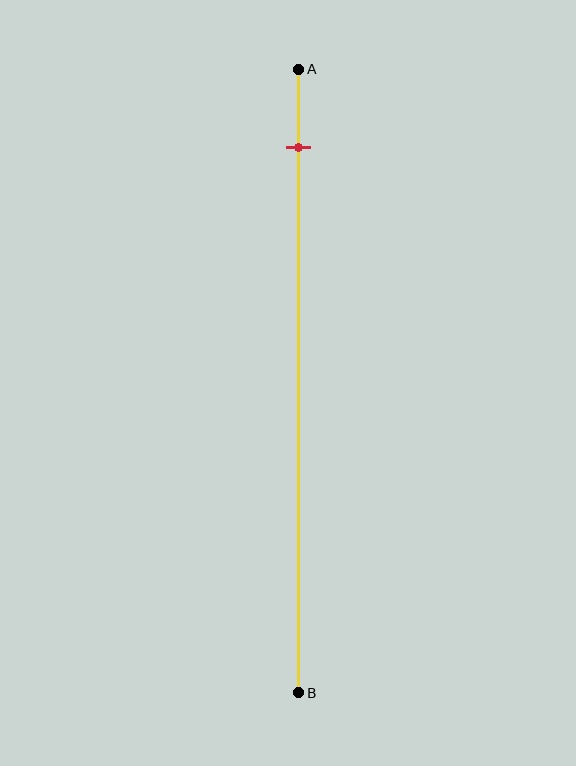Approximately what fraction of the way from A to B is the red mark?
The red mark is approximately 15% of the way from A to B.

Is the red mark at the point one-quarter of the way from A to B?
No, the mark is at about 15% from A, not at the 25% one-quarter point.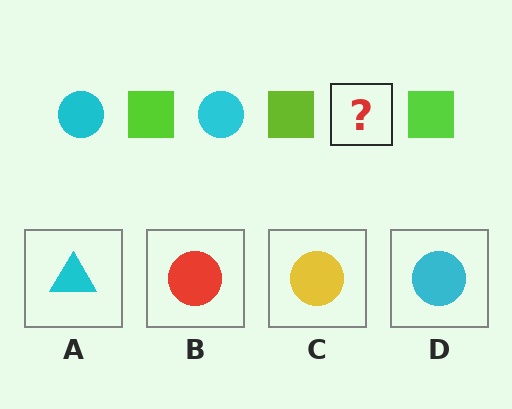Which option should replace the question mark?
Option D.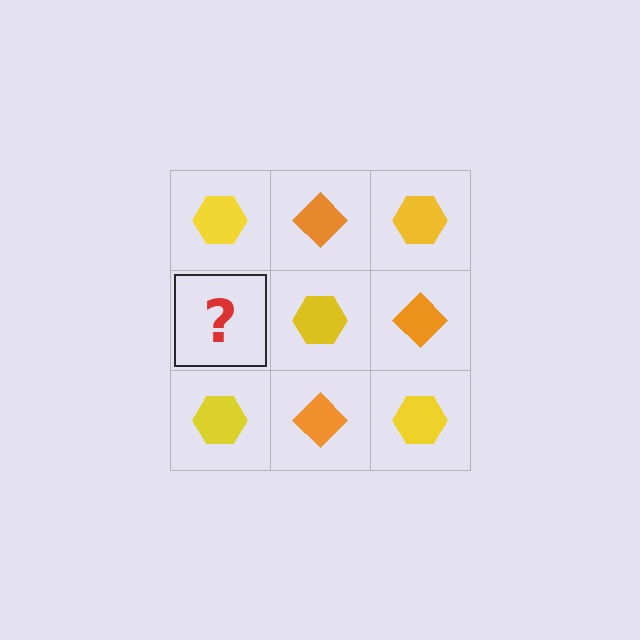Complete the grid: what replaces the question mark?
The question mark should be replaced with an orange diamond.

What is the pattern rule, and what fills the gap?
The rule is that it alternates yellow hexagon and orange diamond in a checkerboard pattern. The gap should be filled with an orange diamond.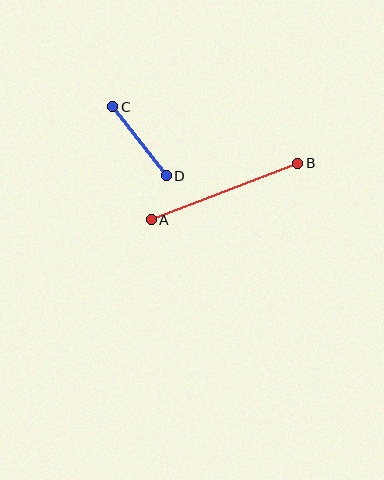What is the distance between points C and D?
The distance is approximately 87 pixels.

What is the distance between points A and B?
The distance is approximately 157 pixels.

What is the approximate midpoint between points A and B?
The midpoint is at approximately (224, 191) pixels.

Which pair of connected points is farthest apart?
Points A and B are farthest apart.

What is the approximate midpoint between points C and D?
The midpoint is at approximately (139, 141) pixels.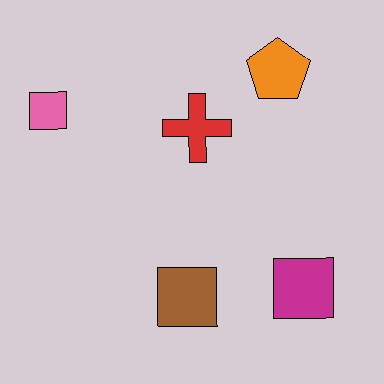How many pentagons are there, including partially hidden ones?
There is 1 pentagon.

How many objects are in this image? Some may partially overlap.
There are 5 objects.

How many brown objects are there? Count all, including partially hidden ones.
There is 1 brown object.